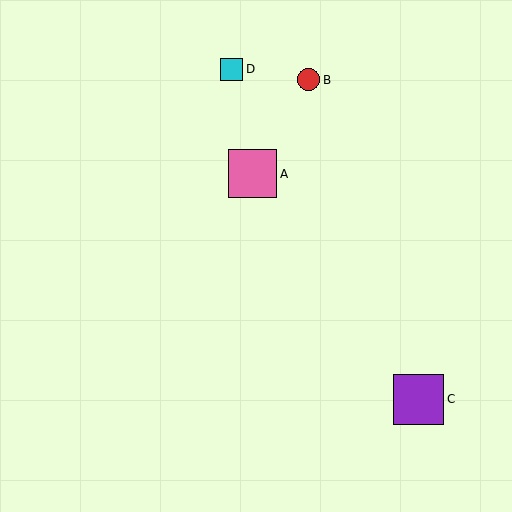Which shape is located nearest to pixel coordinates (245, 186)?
The pink square (labeled A) at (253, 174) is nearest to that location.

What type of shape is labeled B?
Shape B is a red circle.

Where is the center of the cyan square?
The center of the cyan square is at (232, 69).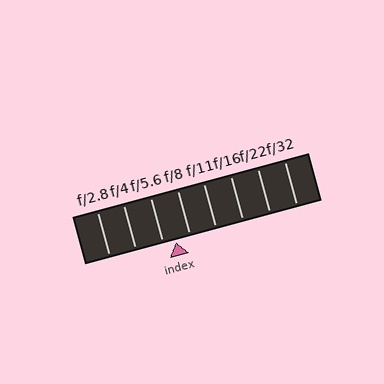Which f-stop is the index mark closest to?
The index mark is closest to f/5.6.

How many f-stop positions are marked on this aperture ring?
There are 8 f-stop positions marked.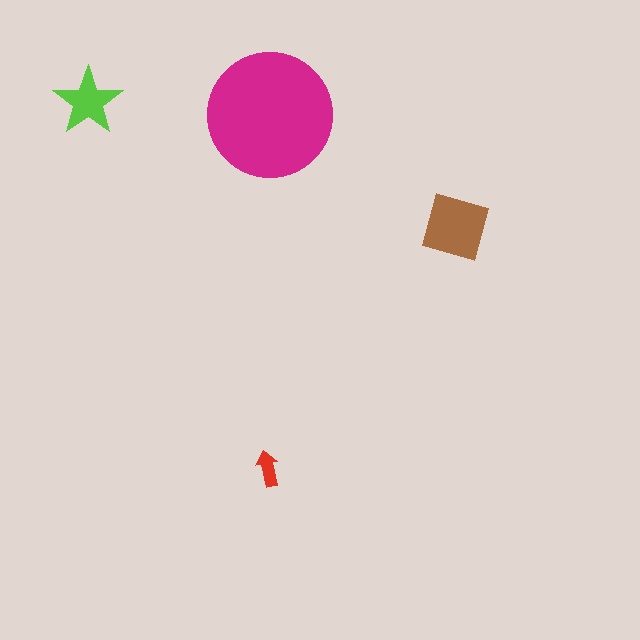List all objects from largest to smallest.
The magenta circle, the brown diamond, the lime star, the red arrow.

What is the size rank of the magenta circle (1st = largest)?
1st.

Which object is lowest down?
The red arrow is bottommost.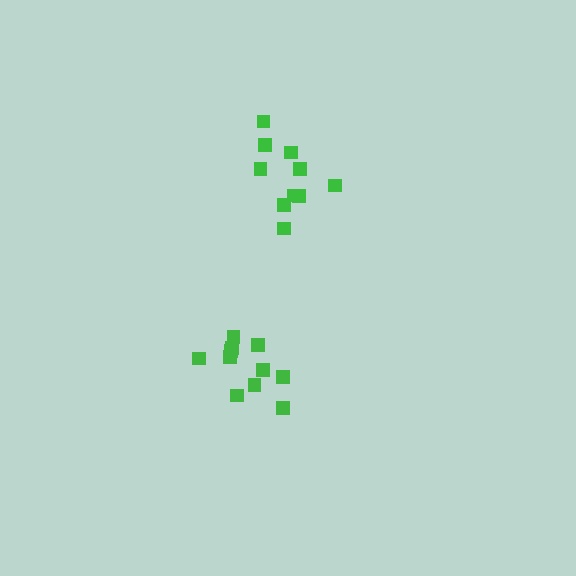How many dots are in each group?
Group 1: 11 dots, Group 2: 10 dots (21 total).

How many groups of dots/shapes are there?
There are 2 groups.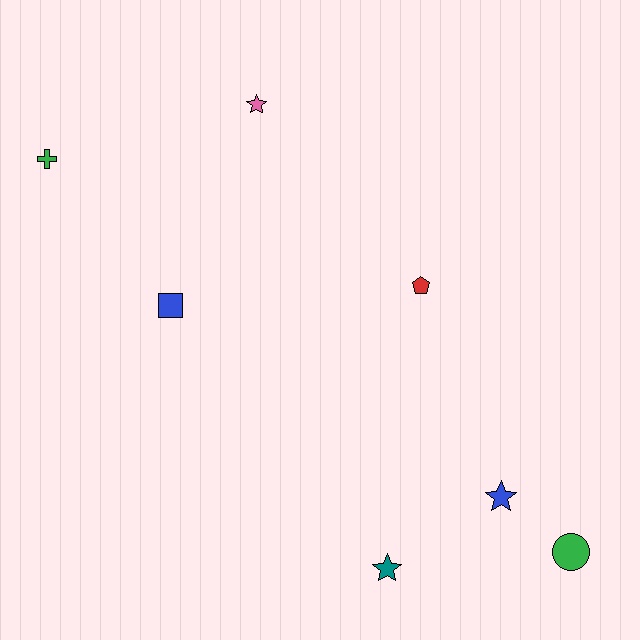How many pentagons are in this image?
There is 1 pentagon.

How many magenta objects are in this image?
There are no magenta objects.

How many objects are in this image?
There are 7 objects.